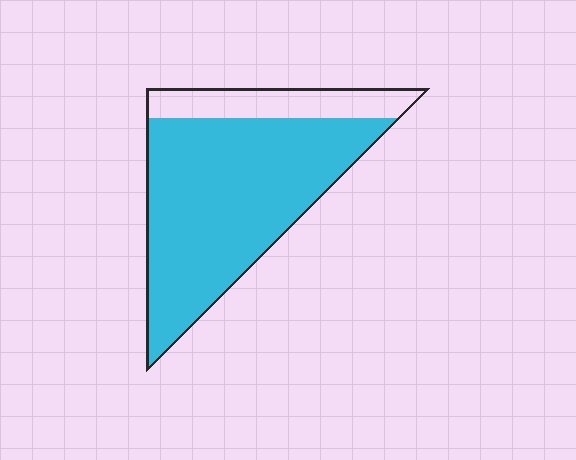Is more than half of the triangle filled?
Yes.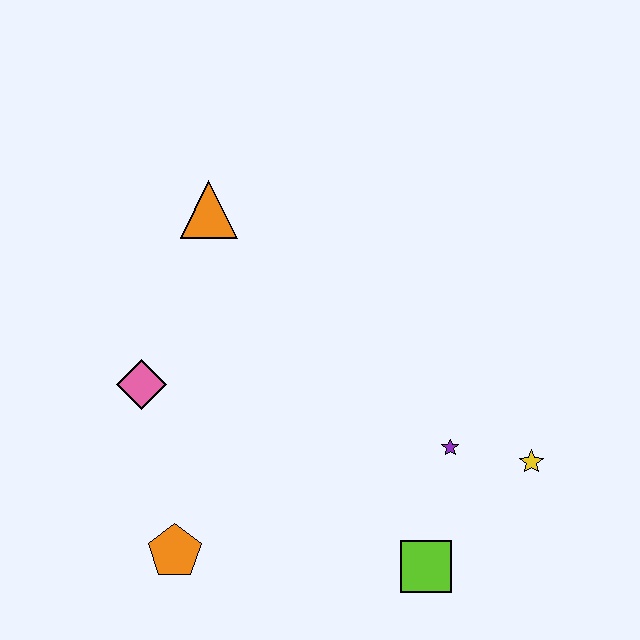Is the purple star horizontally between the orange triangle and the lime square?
No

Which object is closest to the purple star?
The yellow star is closest to the purple star.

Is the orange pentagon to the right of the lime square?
No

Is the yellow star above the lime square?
Yes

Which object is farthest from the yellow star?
The orange triangle is farthest from the yellow star.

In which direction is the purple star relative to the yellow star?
The purple star is to the left of the yellow star.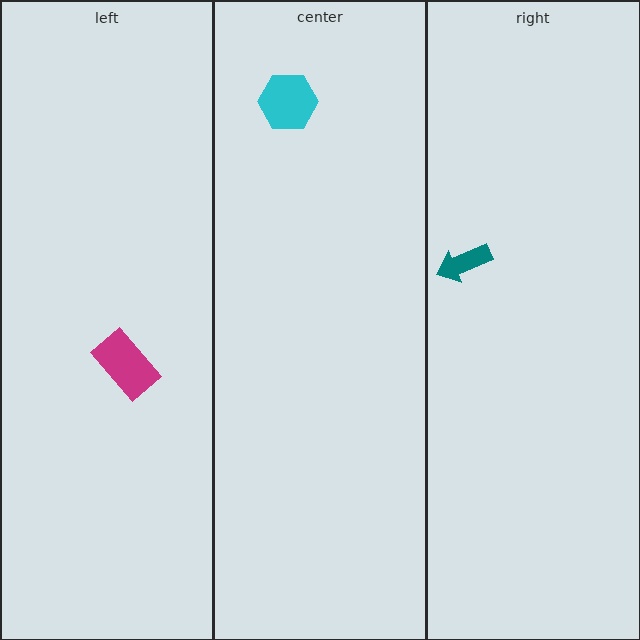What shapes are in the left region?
The magenta rectangle.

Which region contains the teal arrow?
The right region.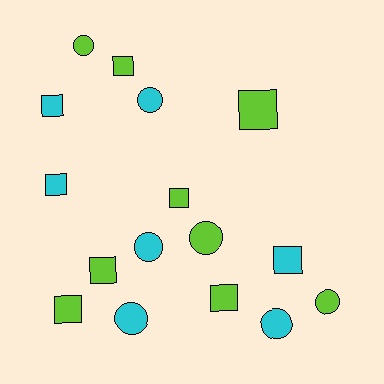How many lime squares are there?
There are 6 lime squares.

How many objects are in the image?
There are 16 objects.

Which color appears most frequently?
Lime, with 9 objects.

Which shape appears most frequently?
Square, with 9 objects.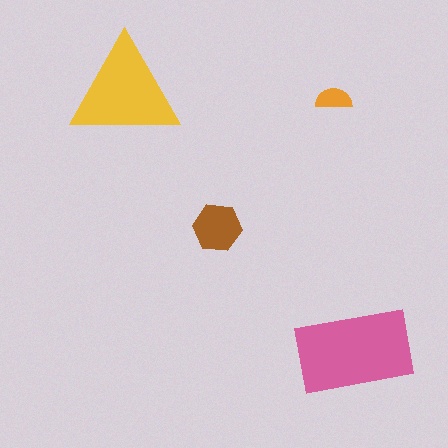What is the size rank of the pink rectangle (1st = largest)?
1st.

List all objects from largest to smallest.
The pink rectangle, the yellow triangle, the brown hexagon, the orange semicircle.